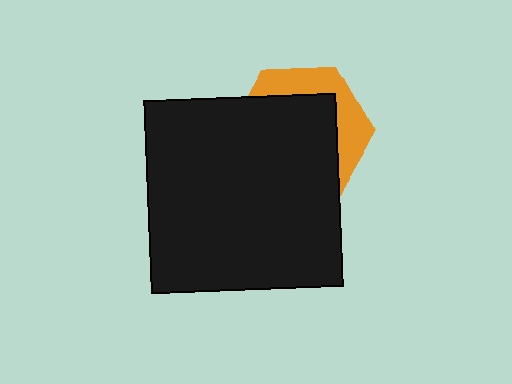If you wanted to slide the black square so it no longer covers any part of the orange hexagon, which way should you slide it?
Slide it toward the lower-left — that is the most direct way to separate the two shapes.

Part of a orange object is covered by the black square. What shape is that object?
It is a hexagon.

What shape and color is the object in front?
The object in front is a black square.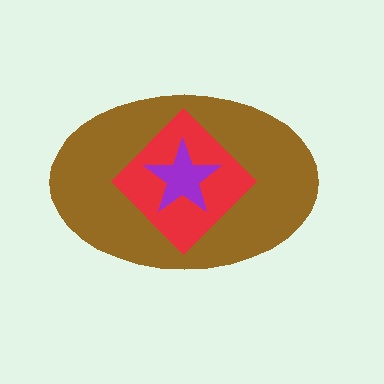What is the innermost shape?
The purple star.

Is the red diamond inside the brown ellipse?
Yes.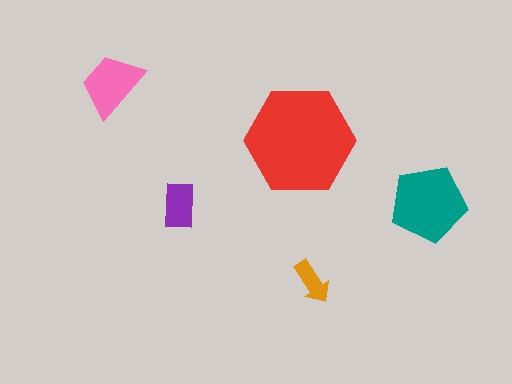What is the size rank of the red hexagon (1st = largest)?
1st.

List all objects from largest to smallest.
The red hexagon, the teal pentagon, the pink trapezoid, the purple rectangle, the orange arrow.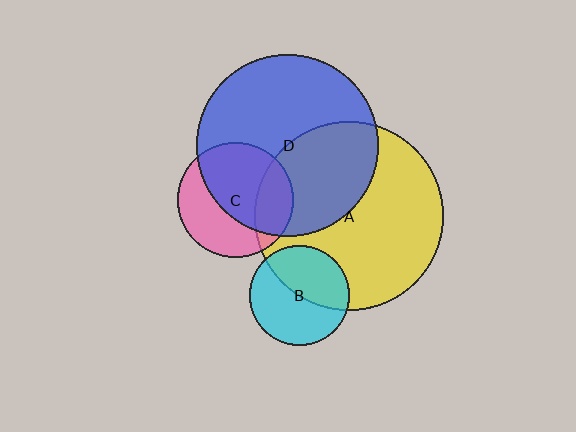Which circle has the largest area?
Circle A (yellow).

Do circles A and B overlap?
Yes.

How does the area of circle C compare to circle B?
Approximately 1.3 times.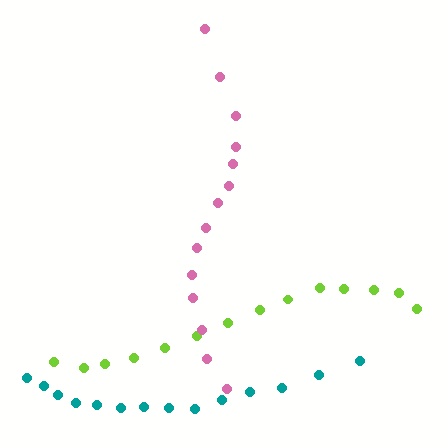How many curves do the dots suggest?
There are 3 distinct paths.